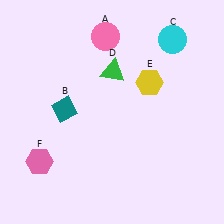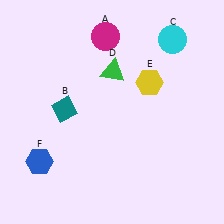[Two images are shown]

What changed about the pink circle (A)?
In Image 1, A is pink. In Image 2, it changed to magenta.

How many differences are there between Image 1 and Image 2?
There are 2 differences between the two images.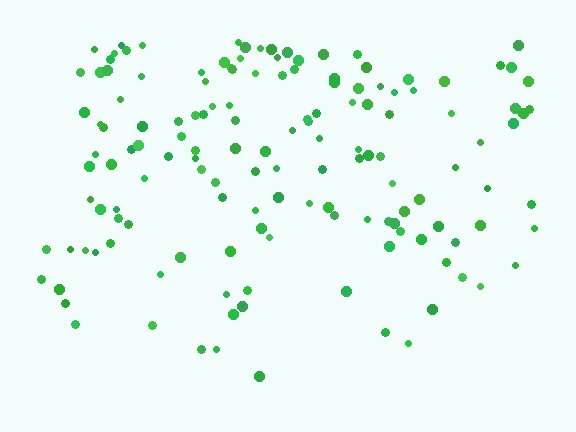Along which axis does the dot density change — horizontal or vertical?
Vertical.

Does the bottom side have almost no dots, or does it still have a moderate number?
Still a moderate number, just noticeably fewer than the top.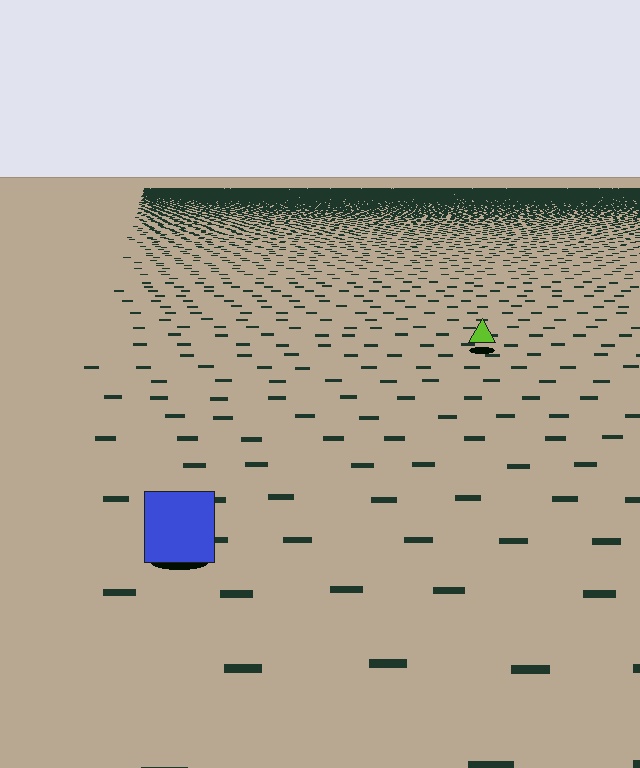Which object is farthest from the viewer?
The lime triangle is farthest from the viewer. It appears smaller and the ground texture around it is denser.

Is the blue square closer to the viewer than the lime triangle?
Yes. The blue square is closer — you can tell from the texture gradient: the ground texture is coarser near it.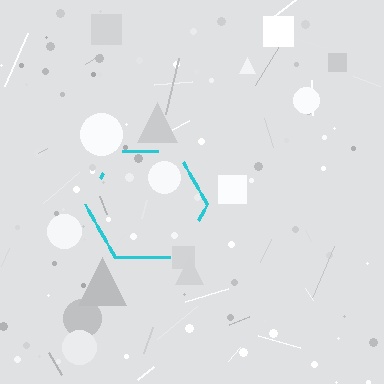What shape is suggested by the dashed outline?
The dashed outline suggests a hexagon.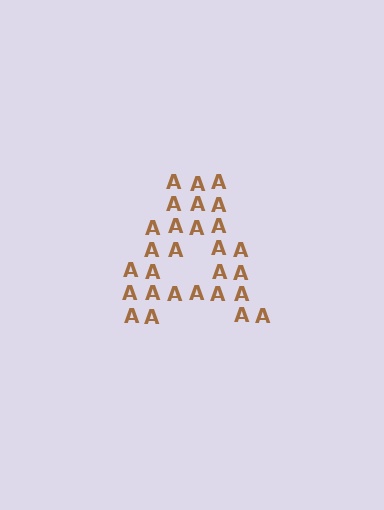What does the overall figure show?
The overall figure shows the letter A.